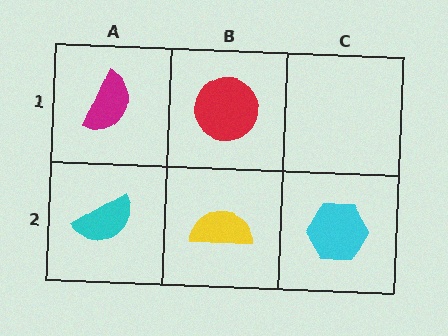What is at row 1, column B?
A red circle.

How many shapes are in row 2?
3 shapes.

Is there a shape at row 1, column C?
No, that cell is empty.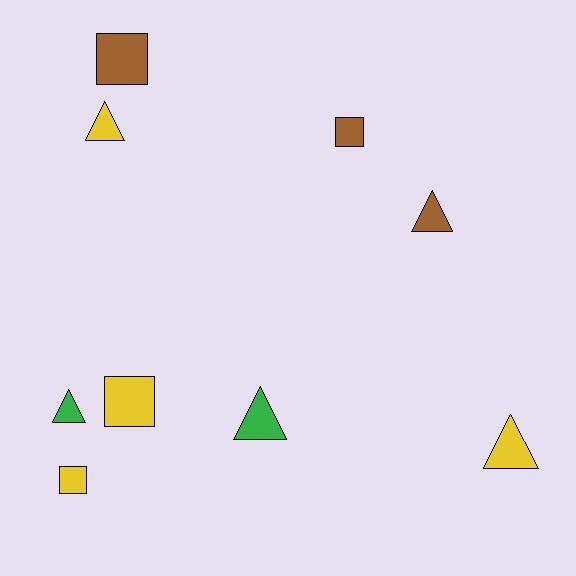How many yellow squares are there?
There are 2 yellow squares.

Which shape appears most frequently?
Triangle, with 5 objects.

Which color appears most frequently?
Yellow, with 4 objects.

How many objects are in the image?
There are 9 objects.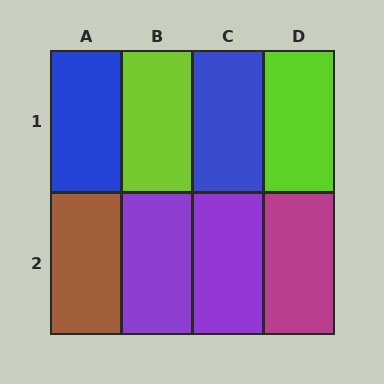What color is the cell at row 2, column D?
Magenta.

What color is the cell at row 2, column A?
Brown.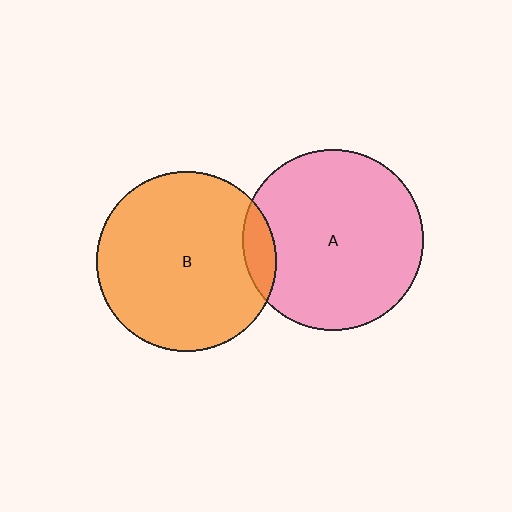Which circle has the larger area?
Circle A (pink).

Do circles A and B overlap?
Yes.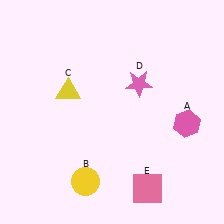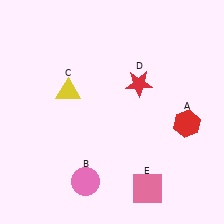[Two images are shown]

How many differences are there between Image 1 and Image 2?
There are 3 differences between the two images.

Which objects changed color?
A changed from pink to red. B changed from yellow to pink. D changed from pink to red.